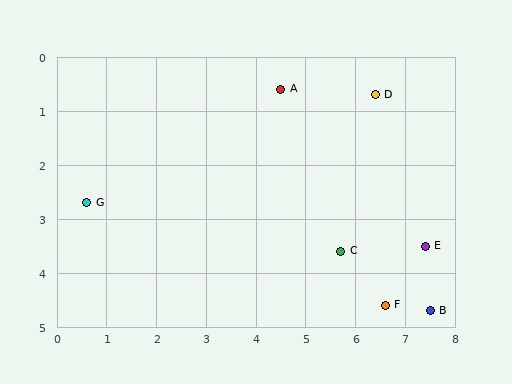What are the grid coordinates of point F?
Point F is at approximately (6.6, 4.6).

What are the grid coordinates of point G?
Point G is at approximately (0.6, 2.7).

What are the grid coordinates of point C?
Point C is at approximately (5.7, 3.6).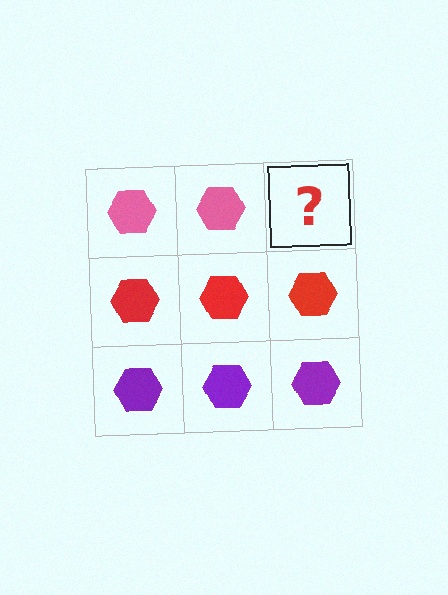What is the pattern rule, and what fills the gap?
The rule is that each row has a consistent color. The gap should be filled with a pink hexagon.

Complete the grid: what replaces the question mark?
The question mark should be replaced with a pink hexagon.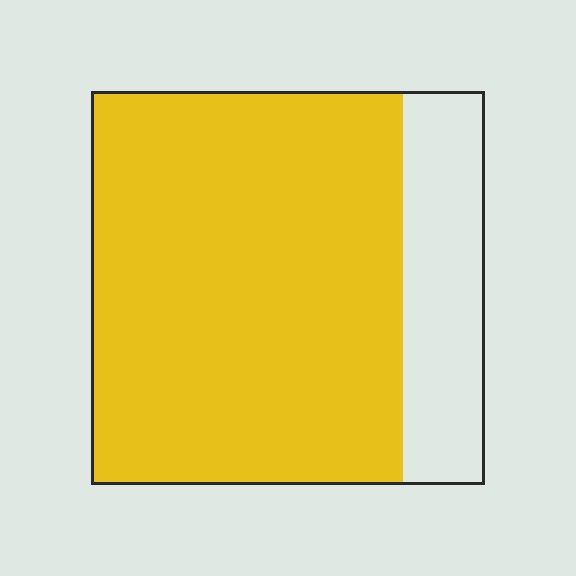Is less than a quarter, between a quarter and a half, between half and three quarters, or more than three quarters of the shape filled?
More than three quarters.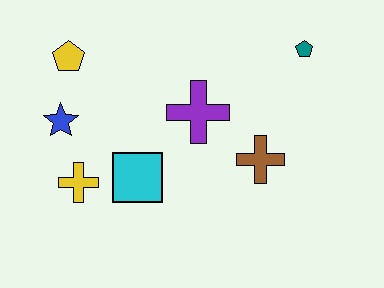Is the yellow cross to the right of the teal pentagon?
No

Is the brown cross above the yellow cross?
Yes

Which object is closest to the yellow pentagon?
The blue star is closest to the yellow pentagon.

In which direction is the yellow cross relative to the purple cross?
The yellow cross is to the left of the purple cross.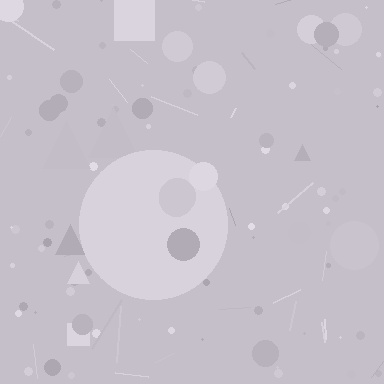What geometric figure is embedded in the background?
A circle is embedded in the background.